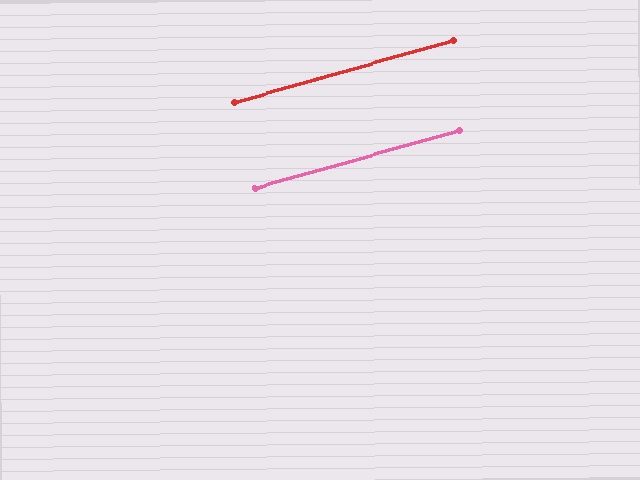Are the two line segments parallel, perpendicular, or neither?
Parallel — their directions differ by only 0.1°.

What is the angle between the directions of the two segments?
Approximately 0 degrees.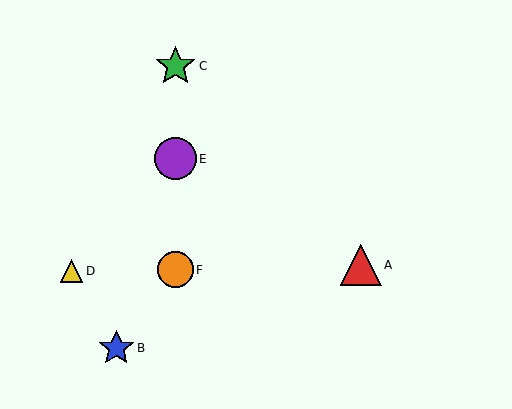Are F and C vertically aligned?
Yes, both are at x≈175.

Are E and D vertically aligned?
No, E is at x≈175 and D is at x≈71.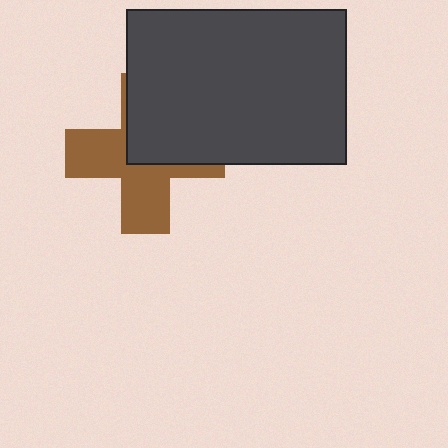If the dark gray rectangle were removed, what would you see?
You would see the complete brown cross.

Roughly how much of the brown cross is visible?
About half of it is visible (roughly 54%).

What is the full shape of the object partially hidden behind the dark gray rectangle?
The partially hidden object is a brown cross.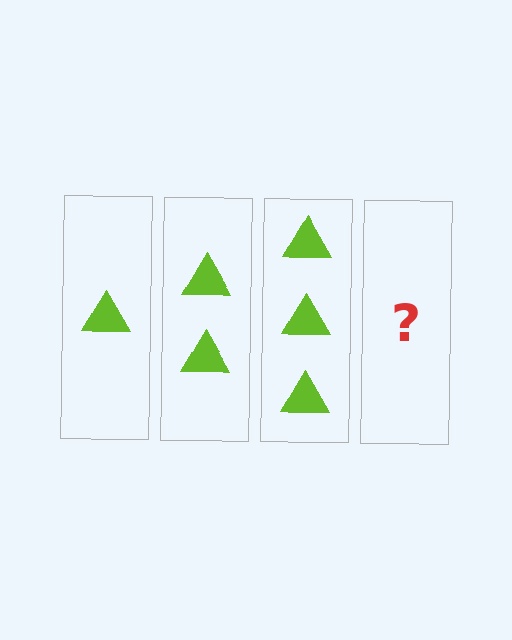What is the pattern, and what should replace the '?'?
The pattern is that each step adds one more triangle. The '?' should be 4 triangles.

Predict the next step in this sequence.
The next step is 4 triangles.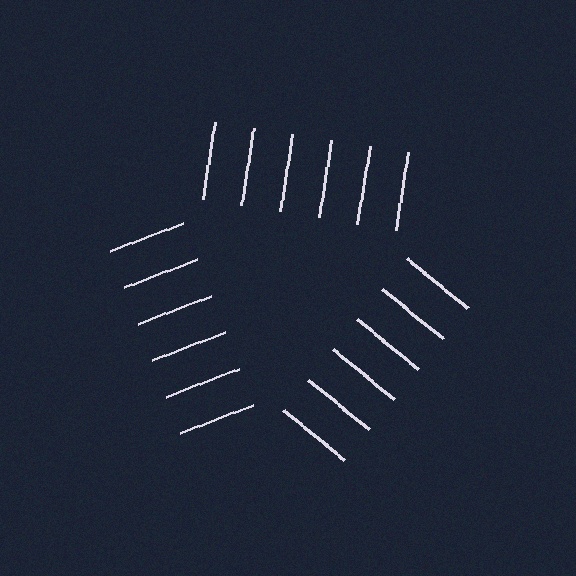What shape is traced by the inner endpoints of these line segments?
An illusory triangle — the line segments terminate on its edges but no continuous stroke is drawn.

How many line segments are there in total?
18 — 6 along each of the 3 edges.